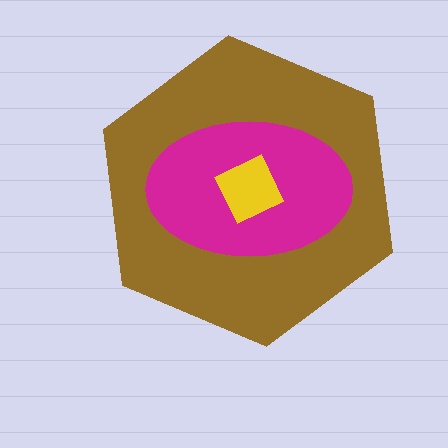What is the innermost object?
The yellow square.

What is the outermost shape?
The brown hexagon.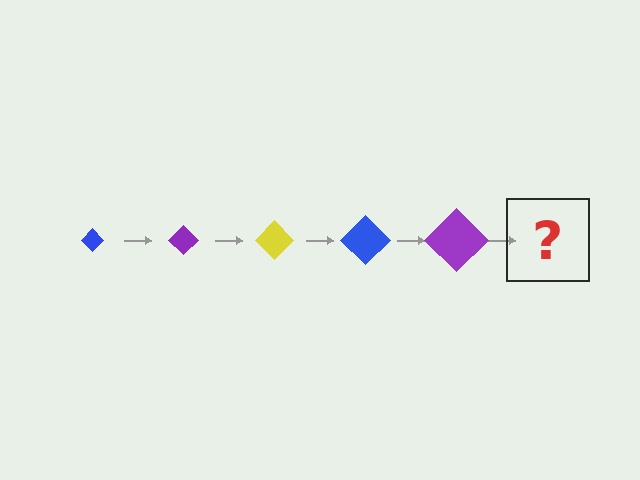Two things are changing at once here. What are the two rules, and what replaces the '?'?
The two rules are that the diamond grows larger each step and the color cycles through blue, purple, and yellow. The '?' should be a yellow diamond, larger than the previous one.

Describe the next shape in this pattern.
It should be a yellow diamond, larger than the previous one.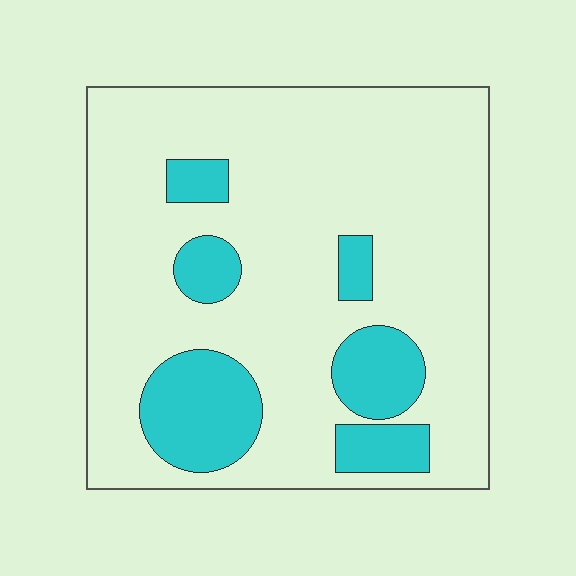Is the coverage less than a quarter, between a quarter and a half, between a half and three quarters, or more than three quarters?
Less than a quarter.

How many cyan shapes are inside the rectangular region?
6.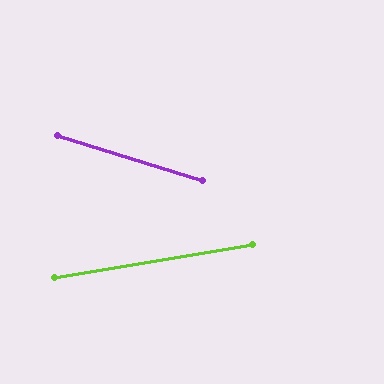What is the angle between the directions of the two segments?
Approximately 27 degrees.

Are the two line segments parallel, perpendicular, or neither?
Neither parallel nor perpendicular — they differ by about 27°.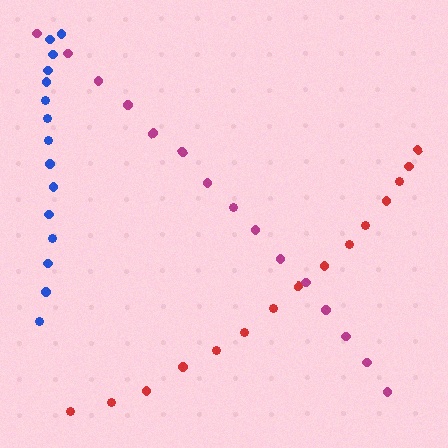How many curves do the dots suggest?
There are 3 distinct paths.